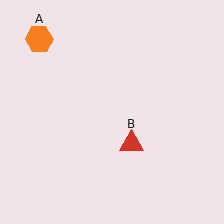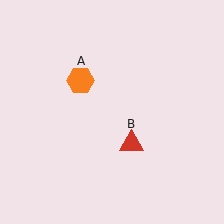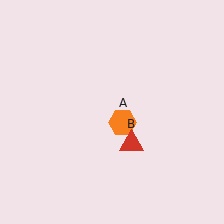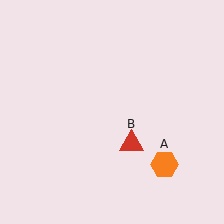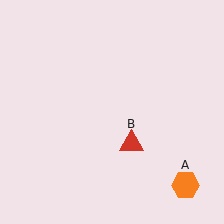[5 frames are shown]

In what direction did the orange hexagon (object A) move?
The orange hexagon (object A) moved down and to the right.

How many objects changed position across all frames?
1 object changed position: orange hexagon (object A).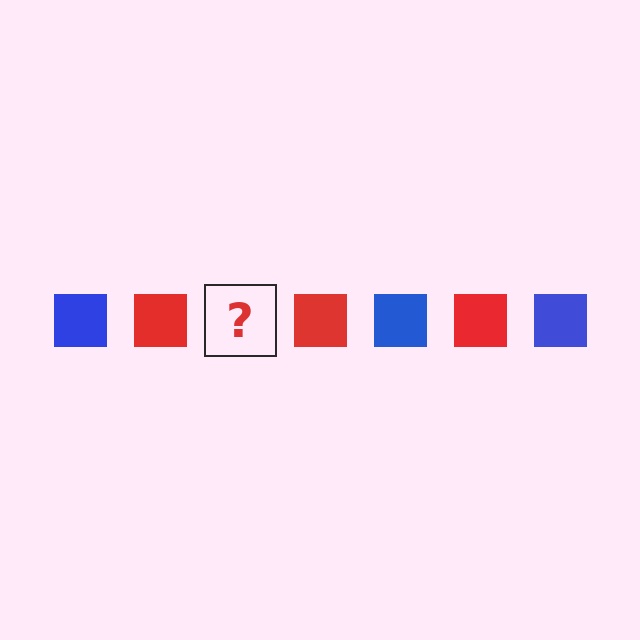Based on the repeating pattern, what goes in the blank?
The blank should be a blue square.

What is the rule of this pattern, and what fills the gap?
The rule is that the pattern cycles through blue, red squares. The gap should be filled with a blue square.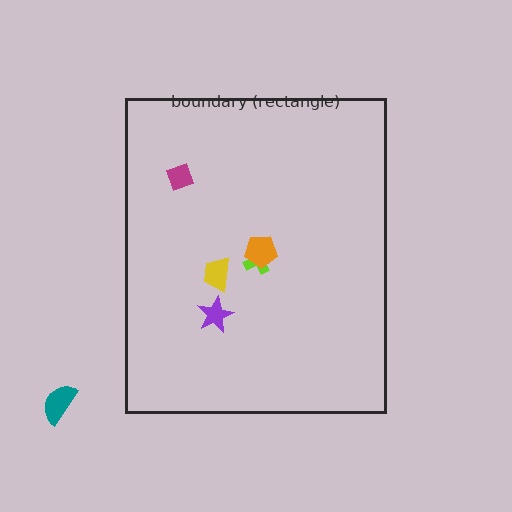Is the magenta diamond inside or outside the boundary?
Inside.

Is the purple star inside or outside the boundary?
Inside.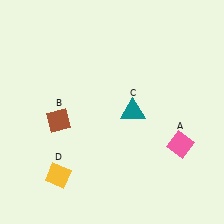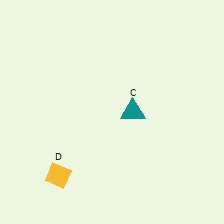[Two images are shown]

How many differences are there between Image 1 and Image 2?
There are 2 differences between the two images.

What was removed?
The pink diamond (A), the brown diamond (B) were removed in Image 2.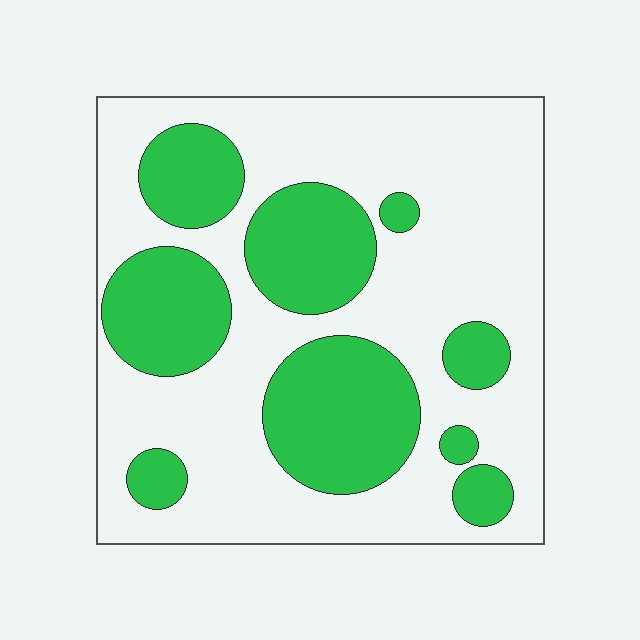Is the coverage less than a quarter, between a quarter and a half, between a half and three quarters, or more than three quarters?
Between a quarter and a half.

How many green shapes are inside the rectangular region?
9.